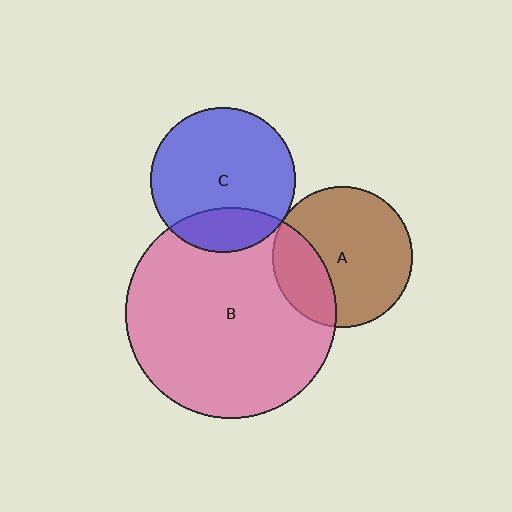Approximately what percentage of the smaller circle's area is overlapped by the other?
Approximately 5%.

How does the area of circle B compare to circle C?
Approximately 2.1 times.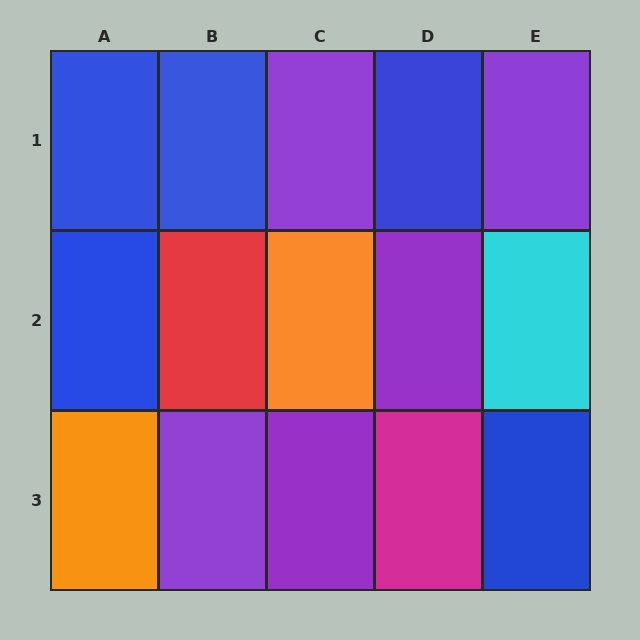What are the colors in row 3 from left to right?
Orange, purple, purple, magenta, blue.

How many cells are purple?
5 cells are purple.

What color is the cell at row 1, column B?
Blue.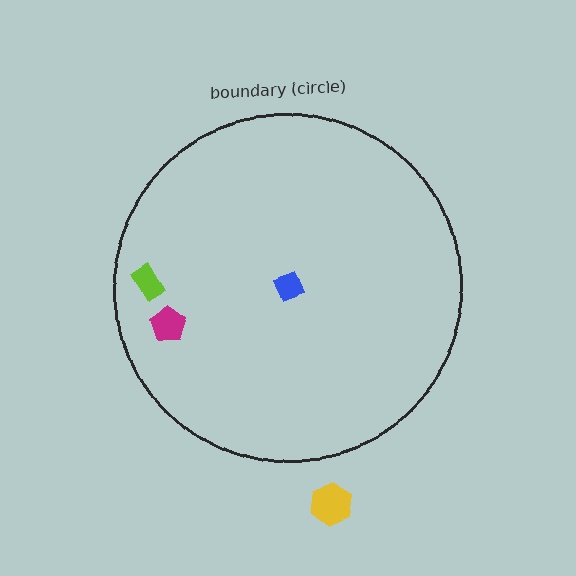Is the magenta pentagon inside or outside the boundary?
Inside.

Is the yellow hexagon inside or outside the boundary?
Outside.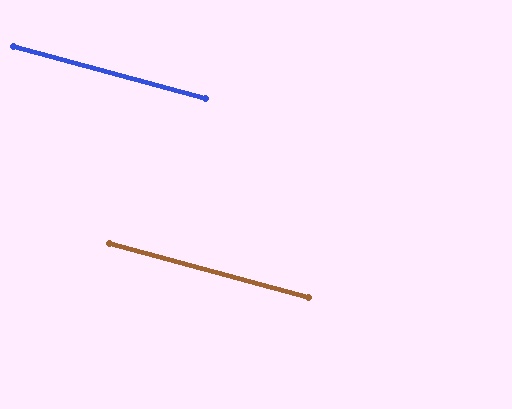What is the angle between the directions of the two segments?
Approximately 0 degrees.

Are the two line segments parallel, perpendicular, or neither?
Parallel — their directions differ by only 0.2°.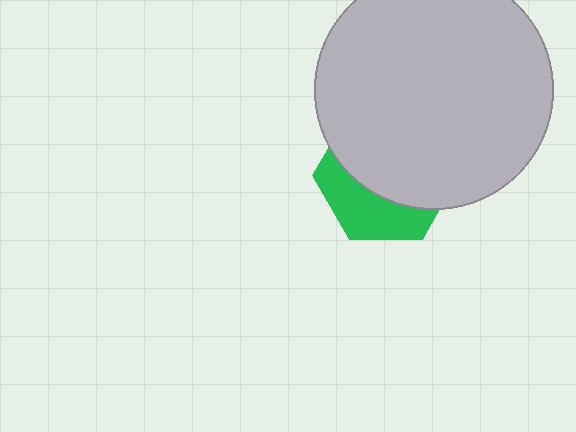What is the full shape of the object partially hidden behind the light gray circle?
The partially hidden object is a green hexagon.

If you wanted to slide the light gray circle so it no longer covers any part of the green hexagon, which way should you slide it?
Slide it up — that is the most direct way to separate the two shapes.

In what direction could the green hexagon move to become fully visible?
The green hexagon could move down. That would shift it out from behind the light gray circle entirely.